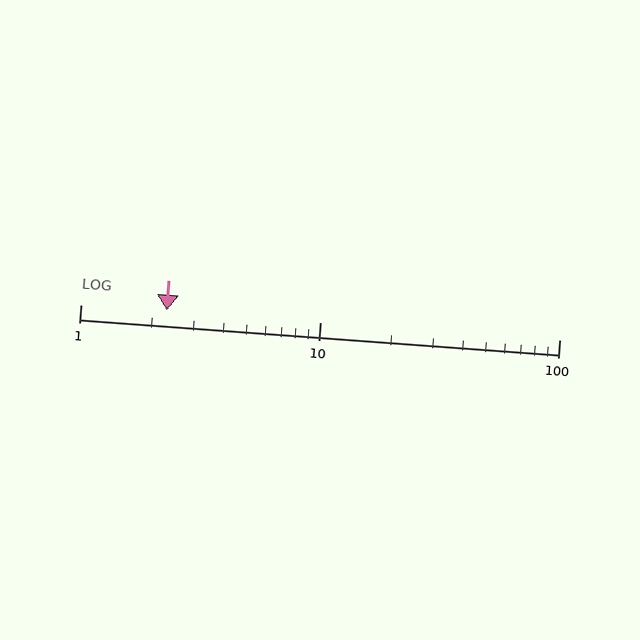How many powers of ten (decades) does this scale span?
The scale spans 2 decades, from 1 to 100.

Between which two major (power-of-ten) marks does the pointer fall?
The pointer is between 1 and 10.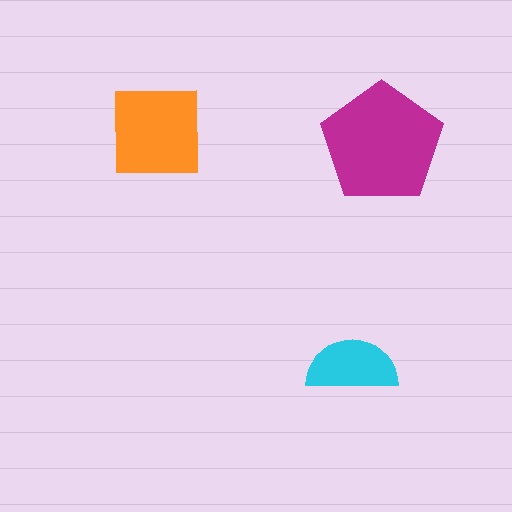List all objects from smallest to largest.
The cyan semicircle, the orange square, the magenta pentagon.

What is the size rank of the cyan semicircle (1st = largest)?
3rd.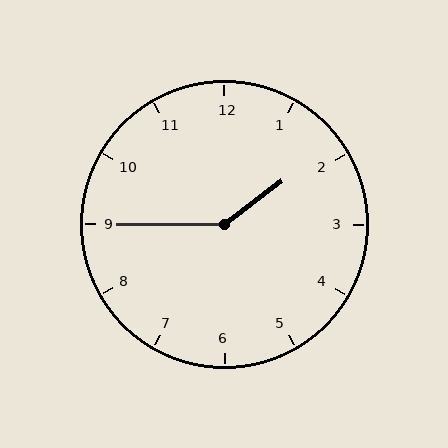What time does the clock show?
1:45.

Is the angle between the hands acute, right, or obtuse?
It is obtuse.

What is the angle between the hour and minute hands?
Approximately 142 degrees.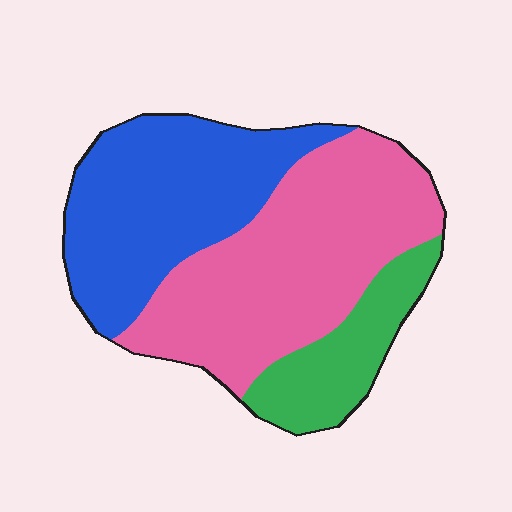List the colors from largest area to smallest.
From largest to smallest: pink, blue, green.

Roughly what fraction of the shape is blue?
Blue takes up about three eighths (3/8) of the shape.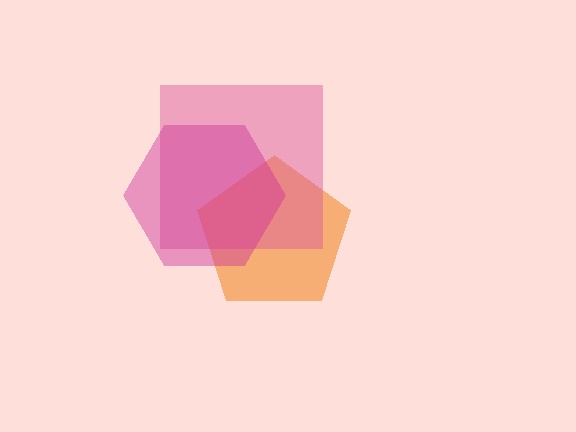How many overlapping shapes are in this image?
There are 3 overlapping shapes in the image.